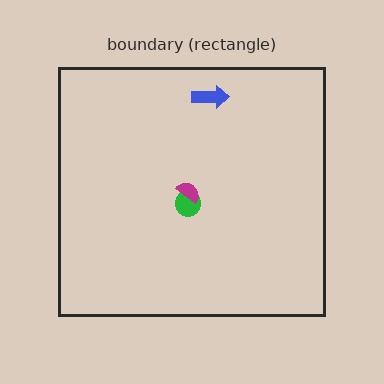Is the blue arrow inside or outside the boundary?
Inside.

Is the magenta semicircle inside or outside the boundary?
Inside.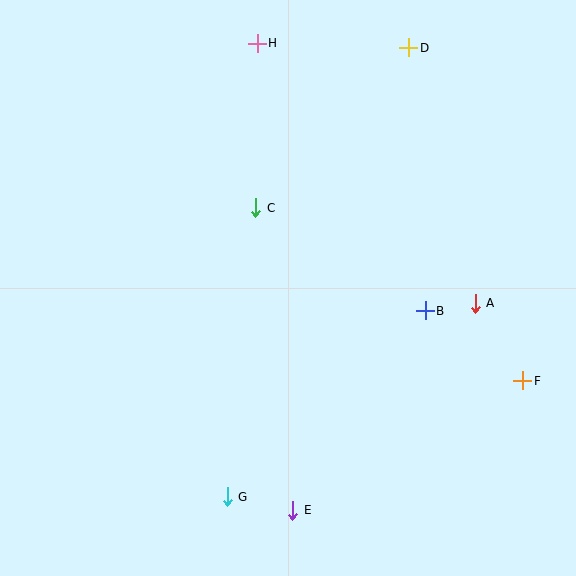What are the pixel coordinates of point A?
Point A is at (475, 303).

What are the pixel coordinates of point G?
Point G is at (227, 497).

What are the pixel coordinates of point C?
Point C is at (256, 208).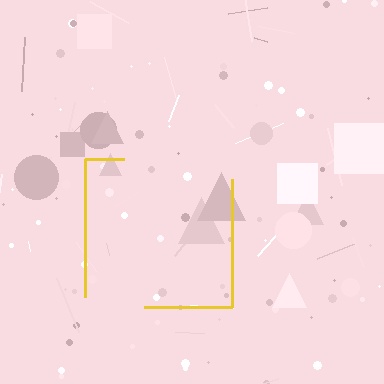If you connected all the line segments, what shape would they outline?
They would outline a square.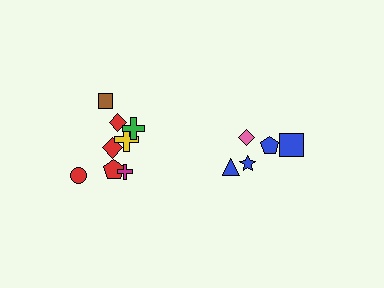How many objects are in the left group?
There are 8 objects.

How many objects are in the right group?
There are 5 objects.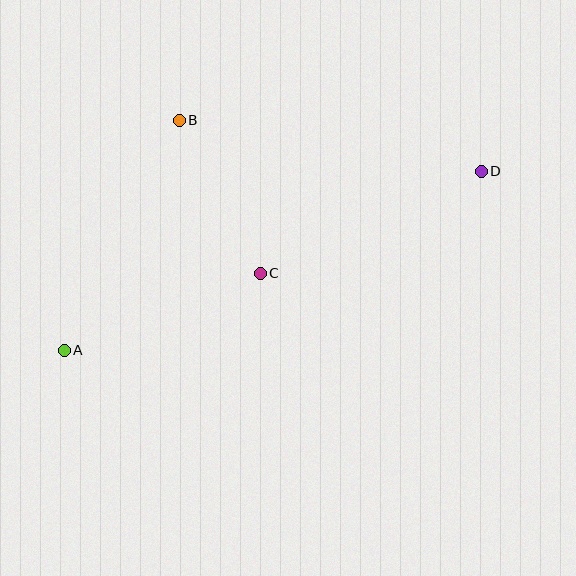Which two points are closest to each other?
Points B and C are closest to each other.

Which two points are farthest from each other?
Points A and D are farthest from each other.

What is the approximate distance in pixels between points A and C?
The distance between A and C is approximately 211 pixels.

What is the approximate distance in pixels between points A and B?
The distance between A and B is approximately 257 pixels.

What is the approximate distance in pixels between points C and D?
The distance between C and D is approximately 244 pixels.